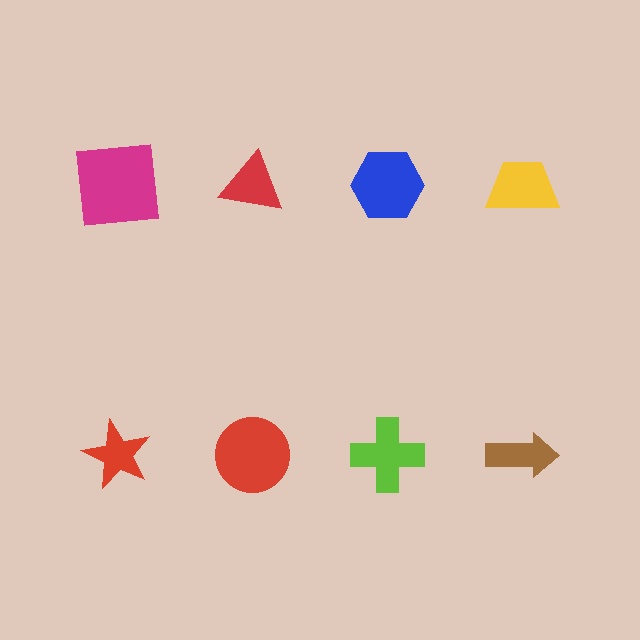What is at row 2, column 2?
A red circle.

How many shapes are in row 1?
4 shapes.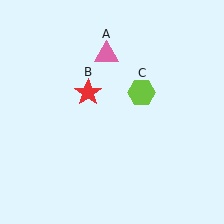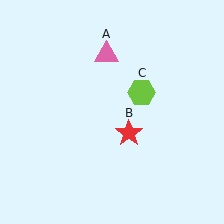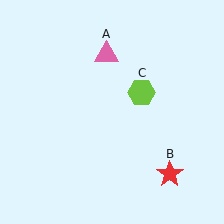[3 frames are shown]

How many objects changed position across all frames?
1 object changed position: red star (object B).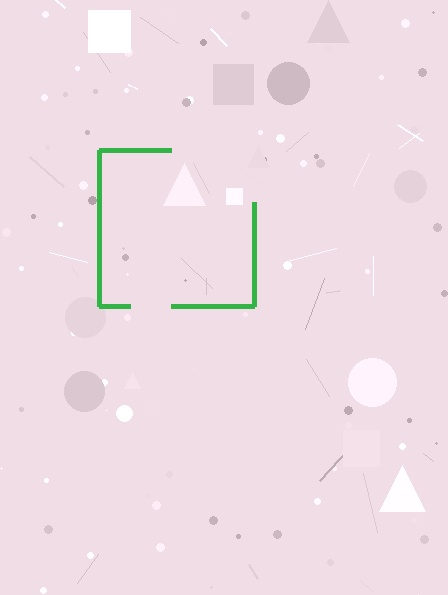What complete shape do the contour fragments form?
The contour fragments form a square.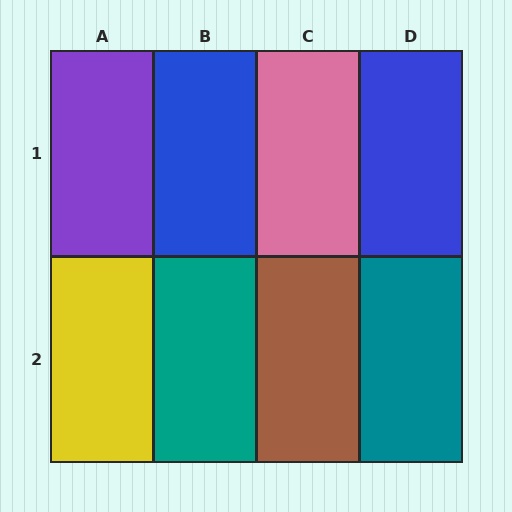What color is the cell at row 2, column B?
Teal.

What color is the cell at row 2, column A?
Yellow.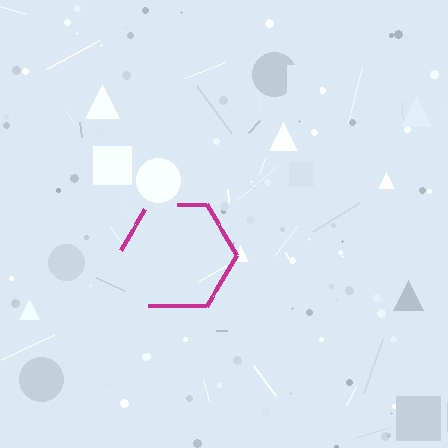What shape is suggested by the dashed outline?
The dashed outline suggests a hexagon.